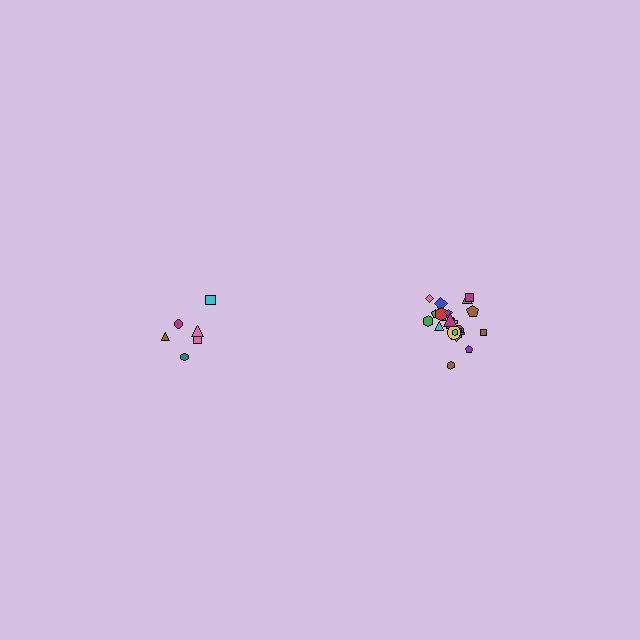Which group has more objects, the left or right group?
The right group.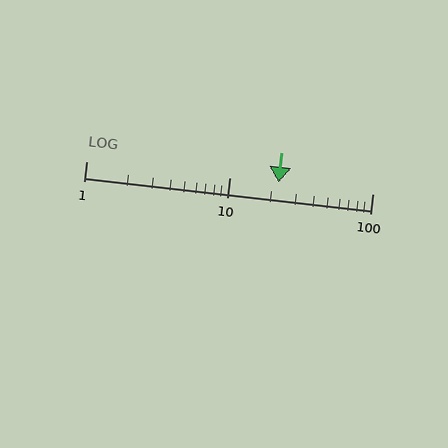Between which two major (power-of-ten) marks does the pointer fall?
The pointer is between 10 and 100.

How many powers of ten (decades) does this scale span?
The scale spans 2 decades, from 1 to 100.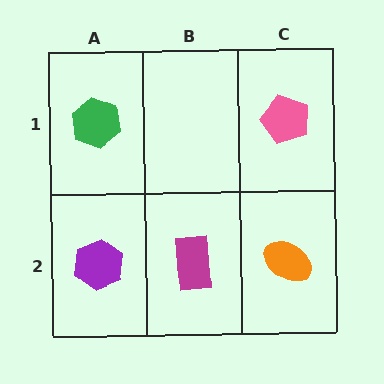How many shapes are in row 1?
2 shapes.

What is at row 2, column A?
A purple hexagon.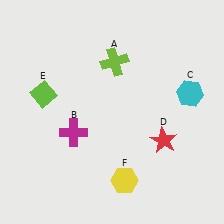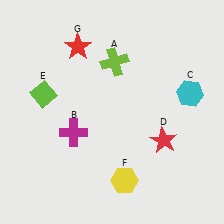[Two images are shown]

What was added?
A red star (G) was added in Image 2.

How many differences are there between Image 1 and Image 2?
There is 1 difference between the two images.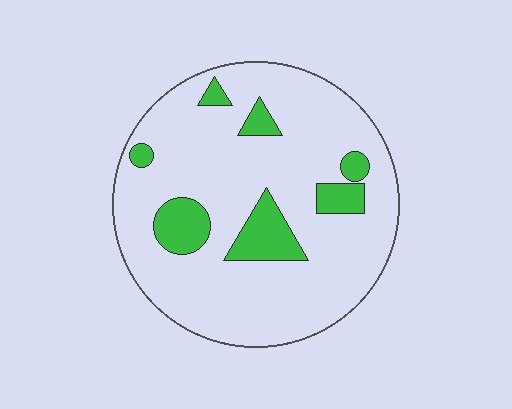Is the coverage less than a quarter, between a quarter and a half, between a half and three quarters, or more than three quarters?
Less than a quarter.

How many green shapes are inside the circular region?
7.